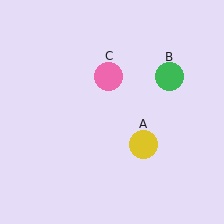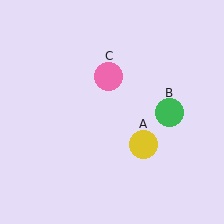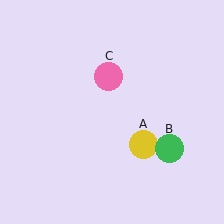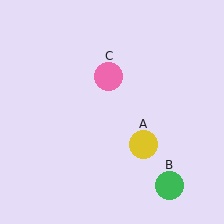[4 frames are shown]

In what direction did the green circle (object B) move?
The green circle (object B) moved down.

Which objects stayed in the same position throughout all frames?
Yellow circle (object A) and pink circle (object C) remained stationary.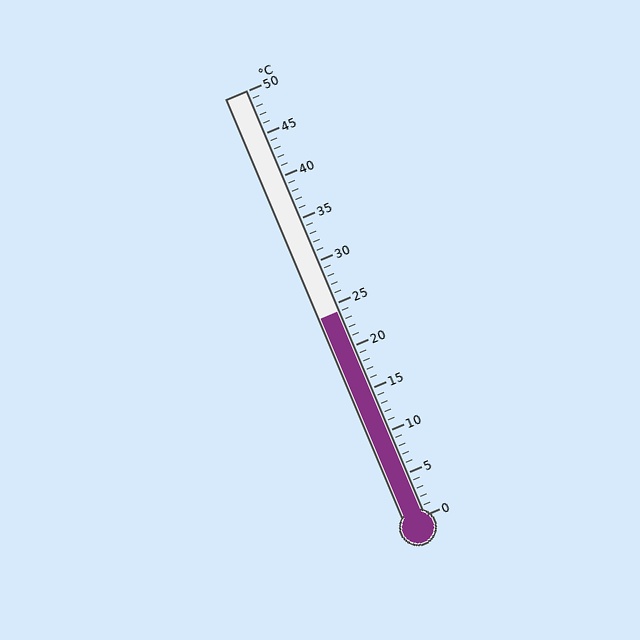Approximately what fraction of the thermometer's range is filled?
The thermometer is filled to approximately 50% of its range.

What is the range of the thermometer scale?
The thermometer scale ranges from 0°C to 50°C.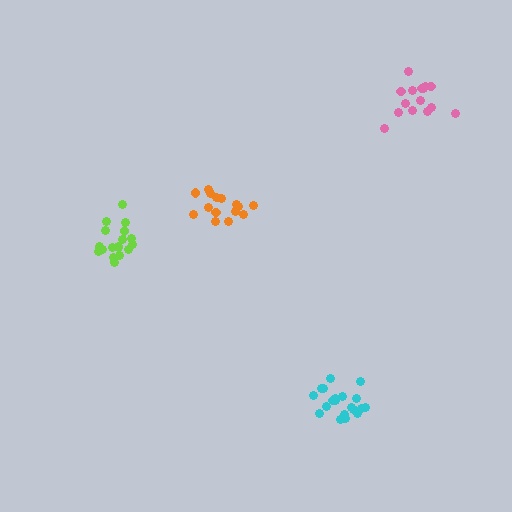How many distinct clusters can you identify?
There are 4 distinct clusters.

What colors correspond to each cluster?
The clusters are colored: pink, cyan, orange, lime.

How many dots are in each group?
Group 1: 15 dots, Group 2: 20 dots, Group 3: 15 dots, Group 4: 18 dots (68 total).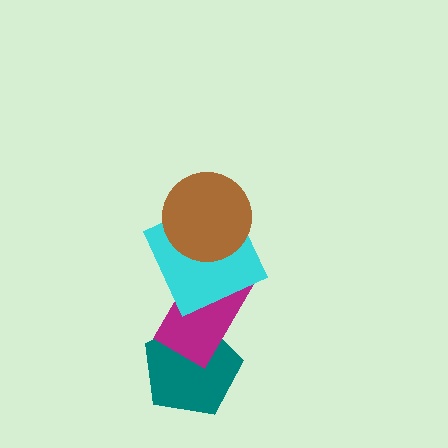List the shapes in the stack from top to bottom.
From top to bottom: the brown circle, the cyan square, the magenta rectangle, the teal pentagon.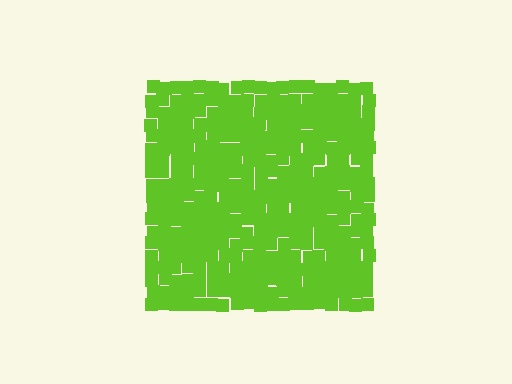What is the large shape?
The large shape is a square.